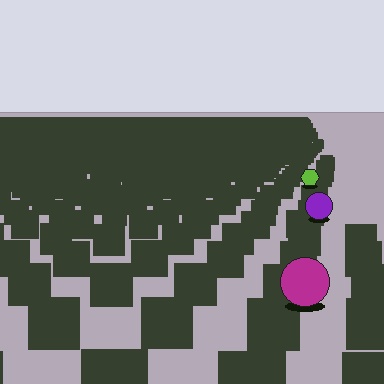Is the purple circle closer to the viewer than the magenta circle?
No. The magenta circle is closer — you can tell from the texture gradient: the ground texture is coarser near it.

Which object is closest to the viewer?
The magenta circle is closest. The texture marks near it are larger and more spread out.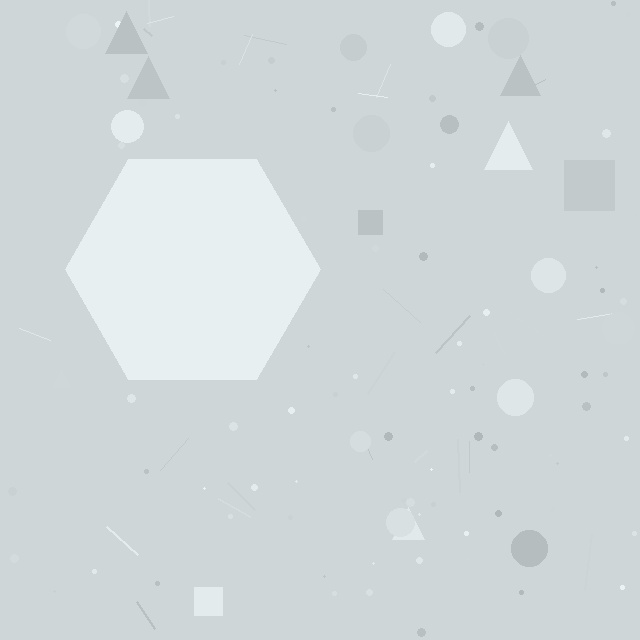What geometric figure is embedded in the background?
A hexagon is embedded in the background.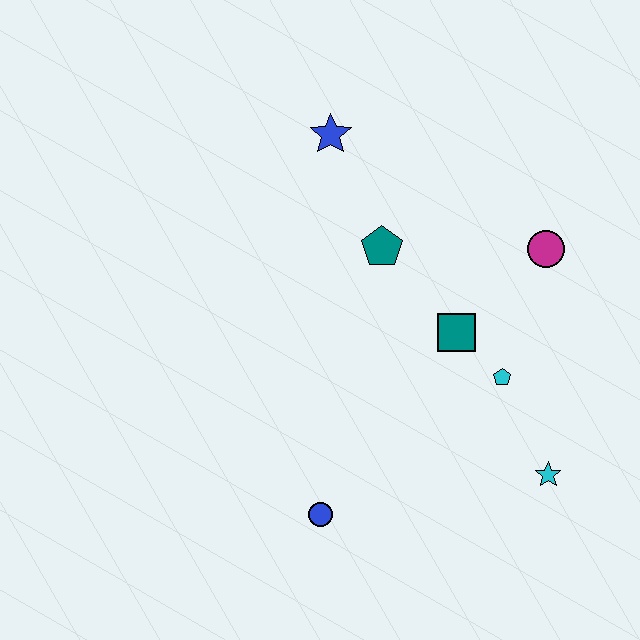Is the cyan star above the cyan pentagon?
No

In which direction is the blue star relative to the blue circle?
The blue star is above the blue circle.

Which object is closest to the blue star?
The teal pentagon is closest to the blue star.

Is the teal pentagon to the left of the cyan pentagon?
Yes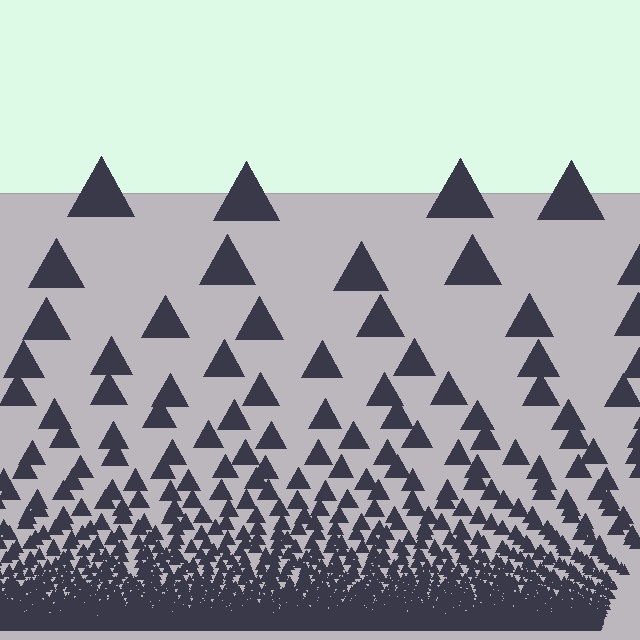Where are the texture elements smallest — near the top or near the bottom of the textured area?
Near the bottom.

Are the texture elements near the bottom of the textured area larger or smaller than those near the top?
Smaller. The gradient is inverted — elements near the bottom are smaller and denser.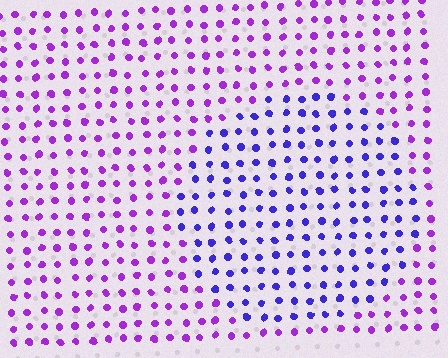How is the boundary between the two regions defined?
The boundary is defined purely by a slight shift in hue (about 37 degrees). Spacing, size, and orientation are identical on both sides.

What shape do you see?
I see a circle.